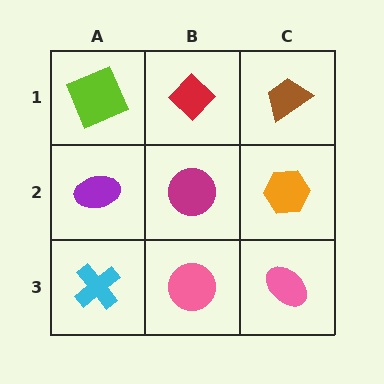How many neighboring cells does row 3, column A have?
2.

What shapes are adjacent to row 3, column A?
A purple ellipse (row 2, column A), a pink circle (row 3, column B).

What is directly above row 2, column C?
A brown trapezoid.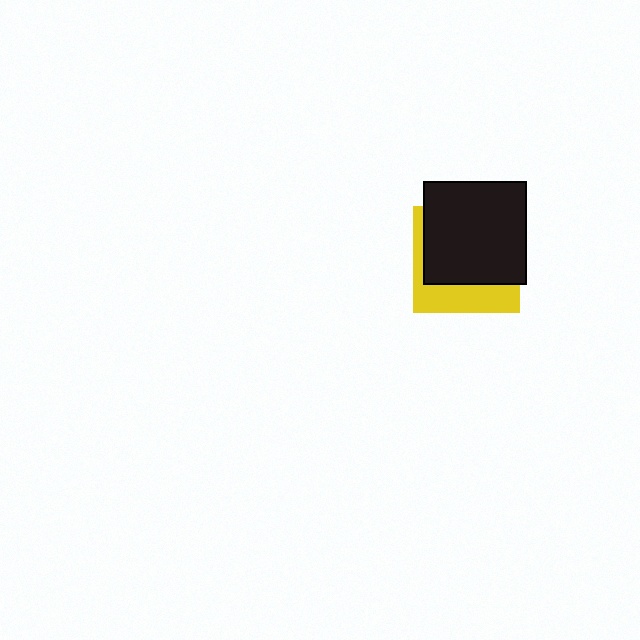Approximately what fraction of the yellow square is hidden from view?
Roughly 67% of the yellow square is hidden behind the black square.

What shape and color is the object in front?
The object in front is a black square.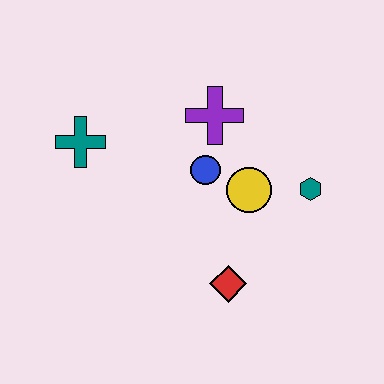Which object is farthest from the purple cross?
The red diamond is farthest from the purple cross.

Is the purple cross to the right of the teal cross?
Yes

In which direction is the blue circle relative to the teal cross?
The blue circle is to the right of the teal cross.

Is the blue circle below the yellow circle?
No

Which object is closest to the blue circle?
The yellow circle is closest to the blue circle.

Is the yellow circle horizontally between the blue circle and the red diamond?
No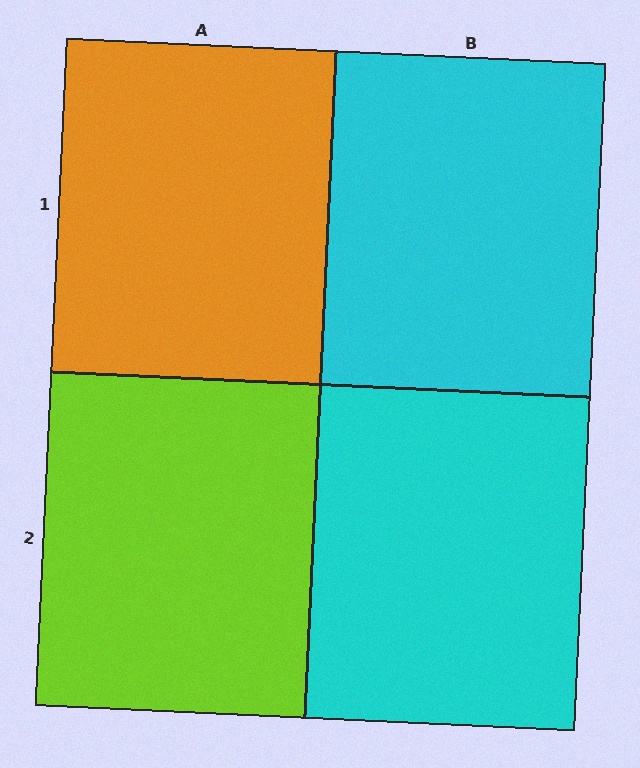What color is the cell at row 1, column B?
Cyan.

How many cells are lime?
1 cell is lime.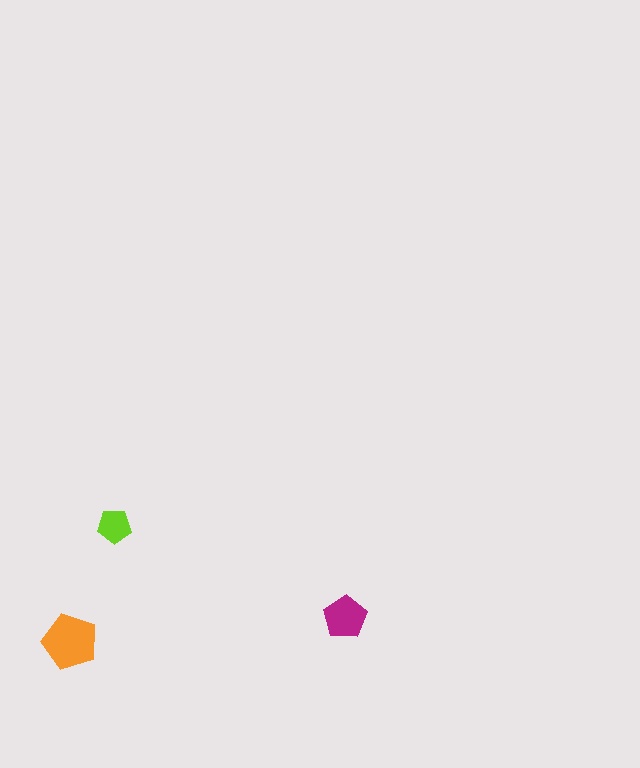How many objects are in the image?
There are 3 objects in the image.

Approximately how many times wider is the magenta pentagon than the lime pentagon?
About 1.5 times wider.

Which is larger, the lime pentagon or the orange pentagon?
The orange one.